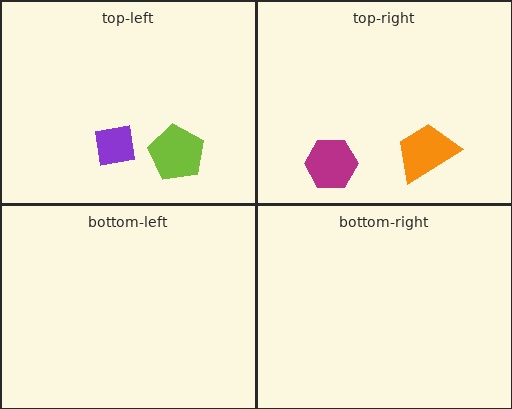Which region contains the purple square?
The top-left region.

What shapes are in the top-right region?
The magenta hexagon, the orange trapezoid.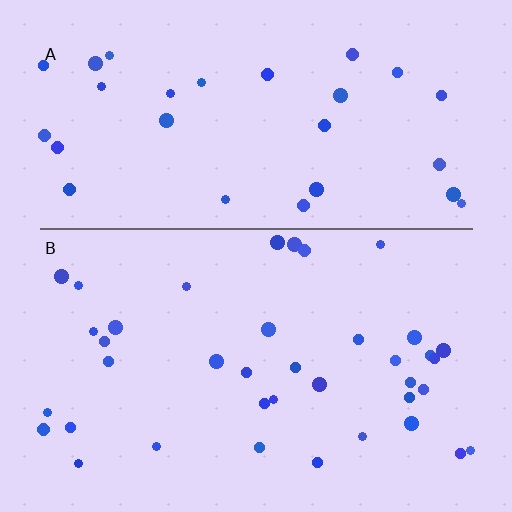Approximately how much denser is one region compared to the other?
Approximately 1.3× — region B over region A.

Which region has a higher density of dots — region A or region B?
B (the bottom).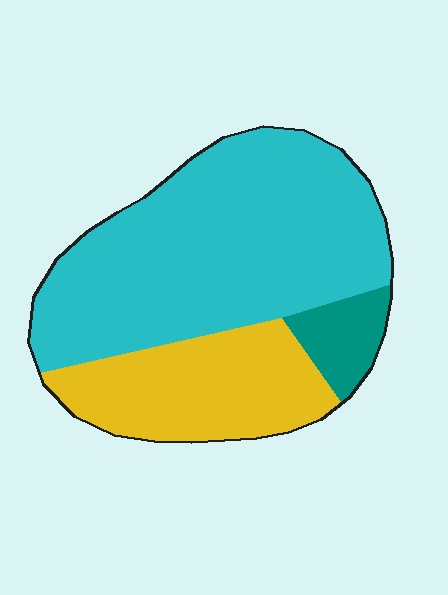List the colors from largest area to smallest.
From largest to smallest: cyan, yellow, teal.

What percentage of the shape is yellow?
Yellow takes up about one quarter (1/4) of the shape.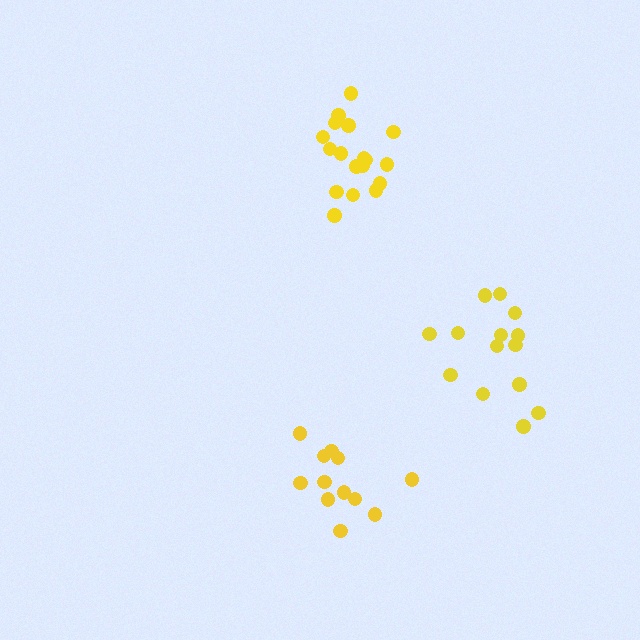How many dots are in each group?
Group 1: 18 dots, Group 2: 12 dots, Group 3: 14 dots (44 total).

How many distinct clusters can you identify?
There are 3 distinct clusters.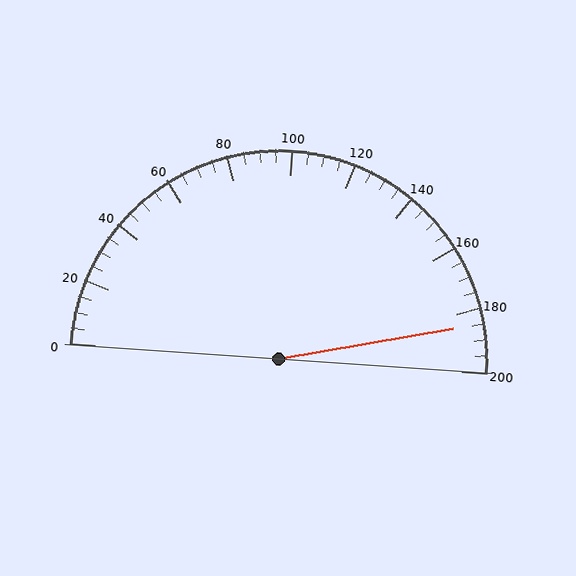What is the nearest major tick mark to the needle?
The nearest major tick mark is 180.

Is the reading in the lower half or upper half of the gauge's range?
The reading is in the upper half of the range (0 to 200).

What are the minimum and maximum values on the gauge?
The gauge ranges from 0 to 200.